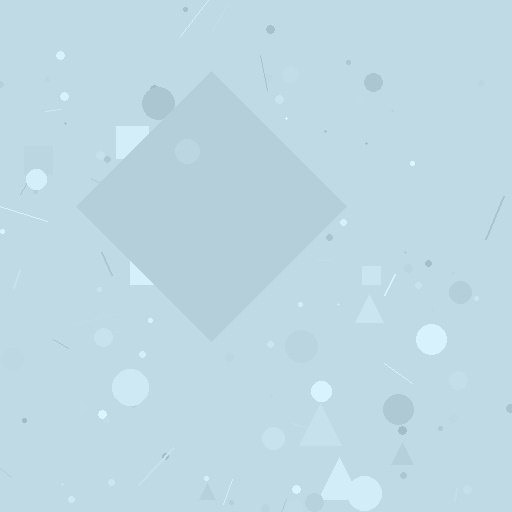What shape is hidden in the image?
A diamond is hidden in the image.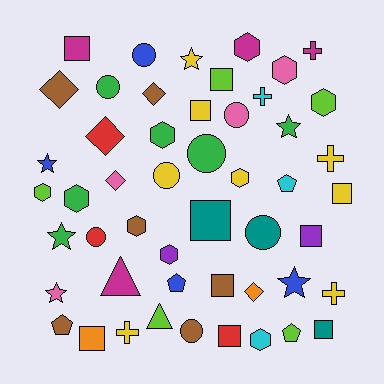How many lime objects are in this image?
There are 5 lime objects.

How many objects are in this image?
There are 50 objects.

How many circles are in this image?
There are 8 circles.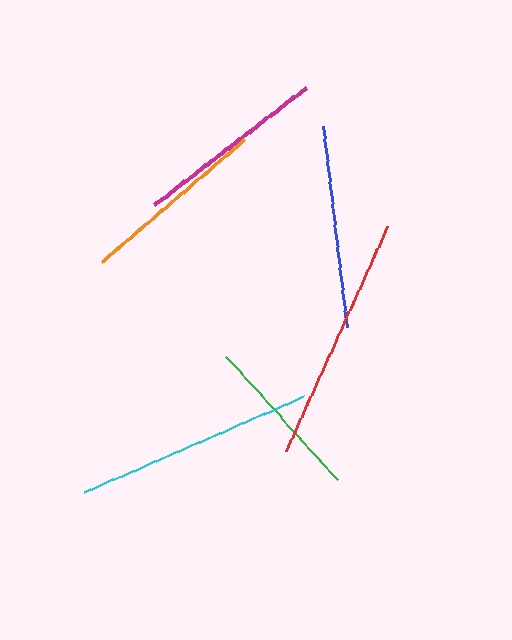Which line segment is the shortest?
The green line is the shortest at approximately 166 pixels.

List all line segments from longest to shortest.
From longest to shortest: red, cyan, blue, magenta, orange, green.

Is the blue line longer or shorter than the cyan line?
The cyan line is longer than the blue line.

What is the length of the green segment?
The green segment is approximately 166 pixels long.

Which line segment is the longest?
The red line is the longest at approximately 246 pixels.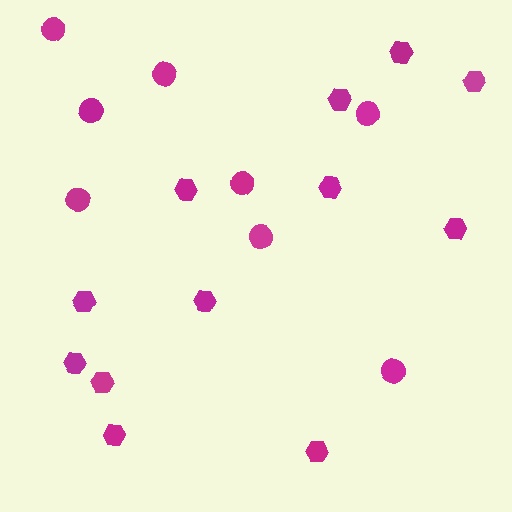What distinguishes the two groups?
There are 2 groups: one group of hexagons (12) and one group of circles (8).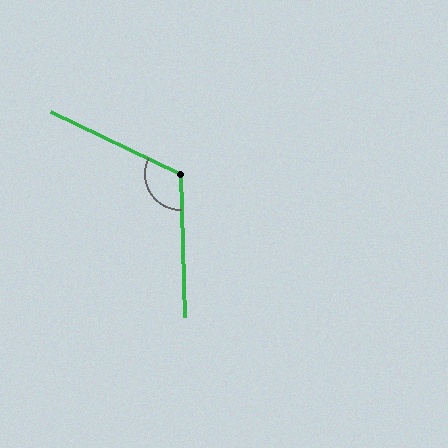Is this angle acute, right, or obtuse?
It is obtuse.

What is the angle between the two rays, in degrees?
Approximately 117 degrees.